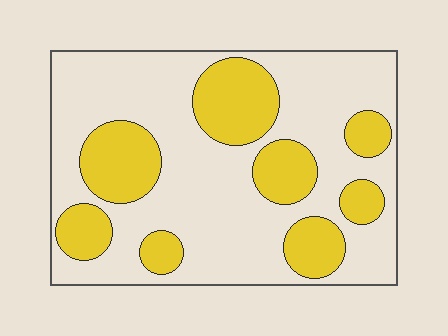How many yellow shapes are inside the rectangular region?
8.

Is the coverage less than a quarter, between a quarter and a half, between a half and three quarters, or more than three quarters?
Between a quarter and a half.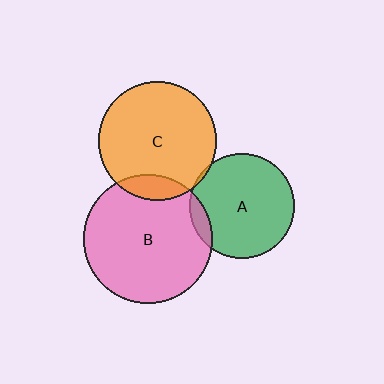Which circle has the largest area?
Circle B (pink).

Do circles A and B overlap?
Yes.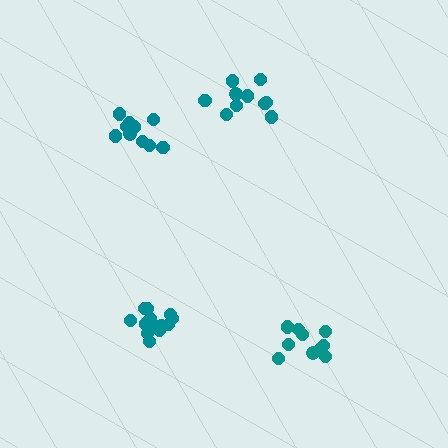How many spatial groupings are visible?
There are 4 spatial groupings.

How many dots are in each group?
Group 1: 13 dots, Group 2: 10 dots, Group 3: 10 dots, Group 4: 10 dots (43 total).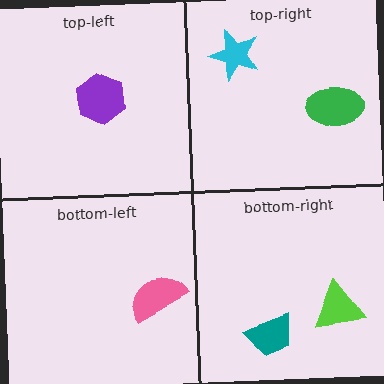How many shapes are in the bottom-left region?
1.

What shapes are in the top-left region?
The purple hexagon.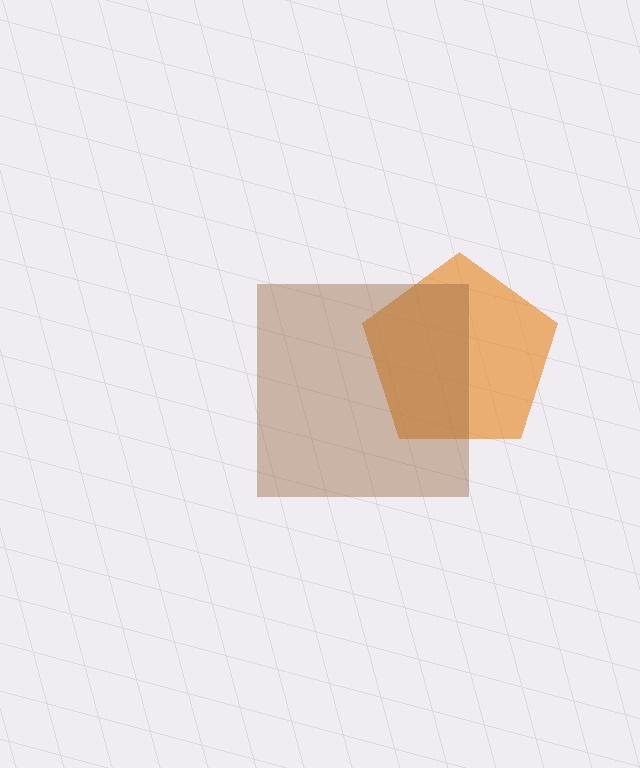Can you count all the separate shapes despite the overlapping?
Yes, there are 2 separate shapes.